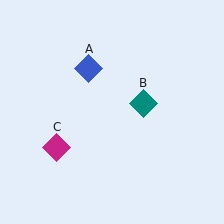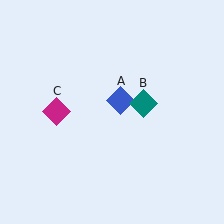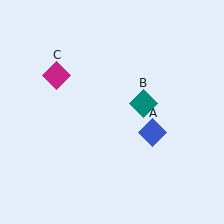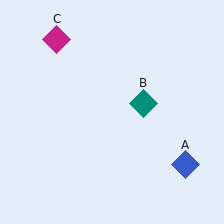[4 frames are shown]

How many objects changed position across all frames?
2 objects changed position: blue diamond (object A), magenta diamond (object C).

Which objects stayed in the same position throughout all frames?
Teal diamond (object B) remained stationary.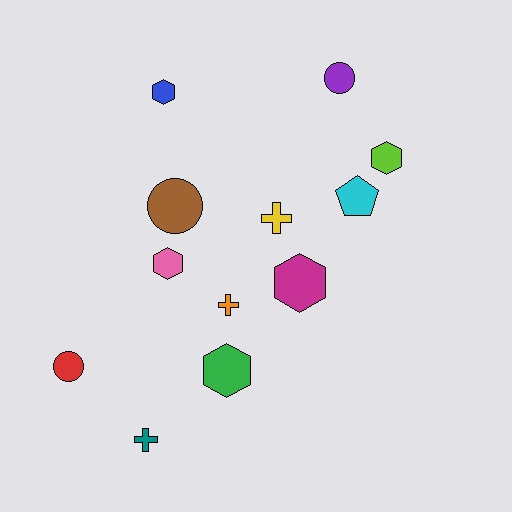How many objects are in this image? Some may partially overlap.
There are 12 objects.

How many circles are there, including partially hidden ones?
There are 3 circles.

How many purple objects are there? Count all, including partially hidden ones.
There is 1 purple object.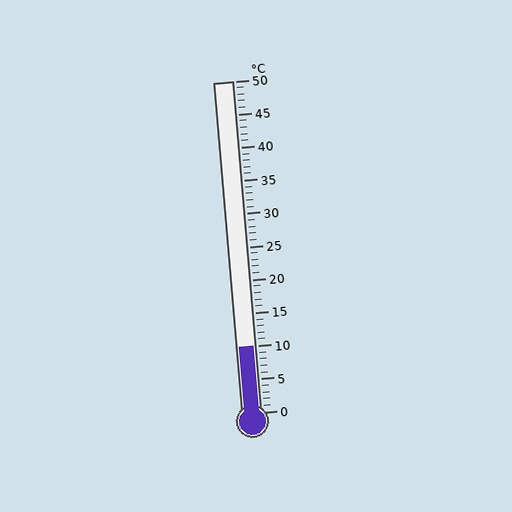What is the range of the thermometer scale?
The thermometer scale ranges from 0°C to 50°C.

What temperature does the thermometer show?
The thermometer shows approximately 10°C.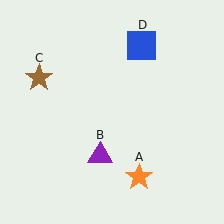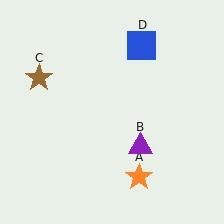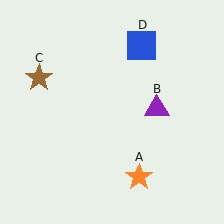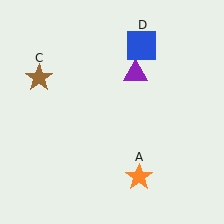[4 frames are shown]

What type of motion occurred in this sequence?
The purple triangle (object B) rotated counterclockwise around the center of the scene.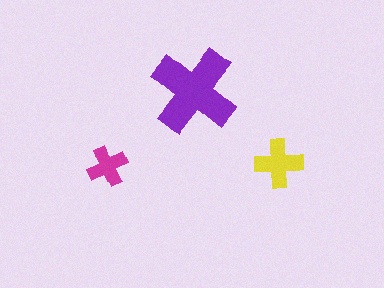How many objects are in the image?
There are 3 objects in the image.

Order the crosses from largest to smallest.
the purple one, the yellow one, the magenta one.